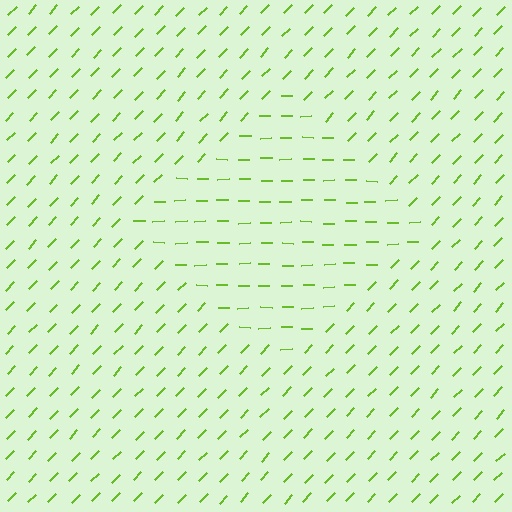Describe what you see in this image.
The image is filled with small lime line segments. A diamond region in the image has lines oriented differently from the surrounding lines, creating a visible texture boundary.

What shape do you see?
I see a diamond.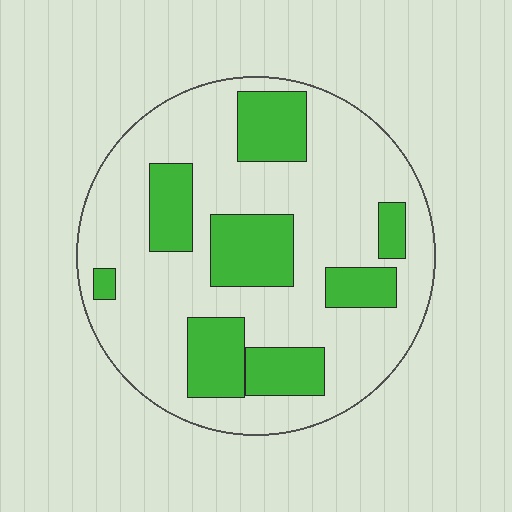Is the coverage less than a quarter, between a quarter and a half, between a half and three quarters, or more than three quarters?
Between a quarter and a half.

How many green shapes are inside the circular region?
8.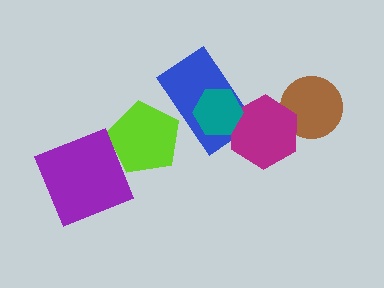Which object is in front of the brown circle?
The magenta hexagon is in front of the brown circle.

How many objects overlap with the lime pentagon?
1 object overlaps with the lime pentagon.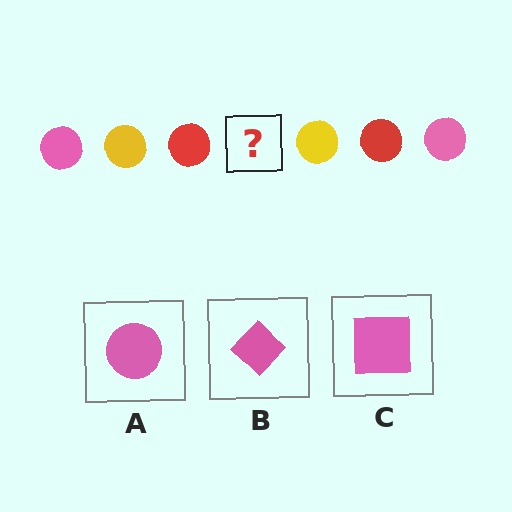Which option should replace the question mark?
Option A.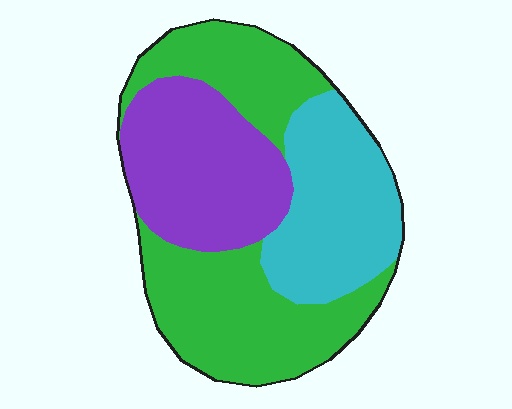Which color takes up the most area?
Green, at roughly 45%.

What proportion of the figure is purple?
Purple covers around 30% of the figure.